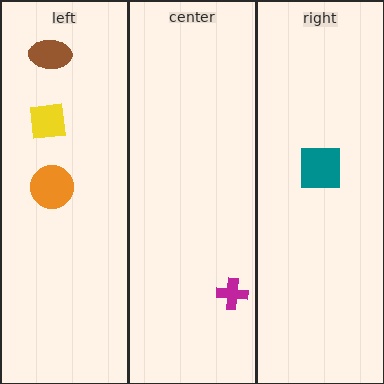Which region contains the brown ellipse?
The left region.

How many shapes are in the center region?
1.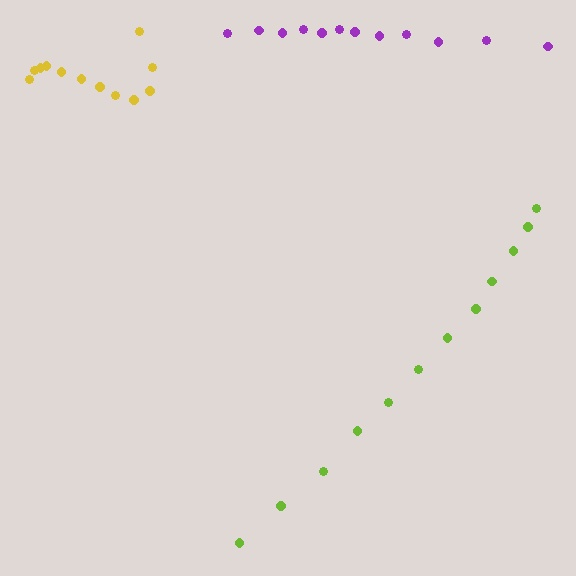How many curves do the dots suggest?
There are 3 distinct paths.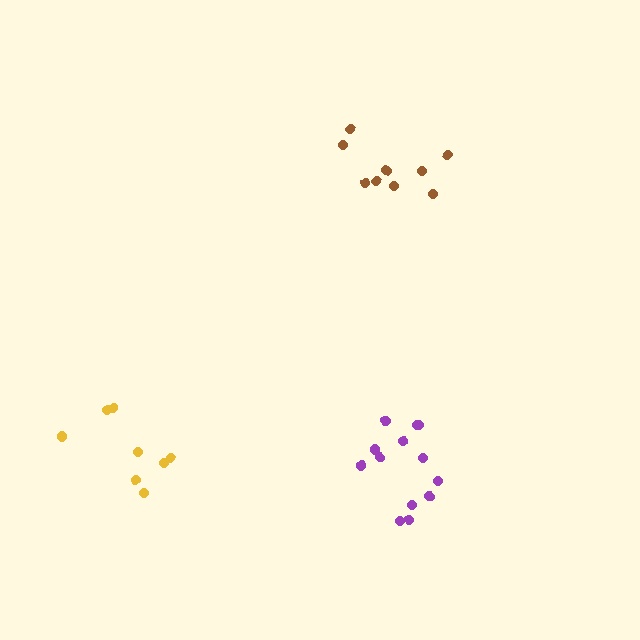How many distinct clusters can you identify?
There are 3 distinct clusters.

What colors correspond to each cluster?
The clusters are colored: purple, brown, yellow.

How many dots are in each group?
Group 1: 13 dots, Group 2: 9 dots, Group 3: 8 dots (30 total).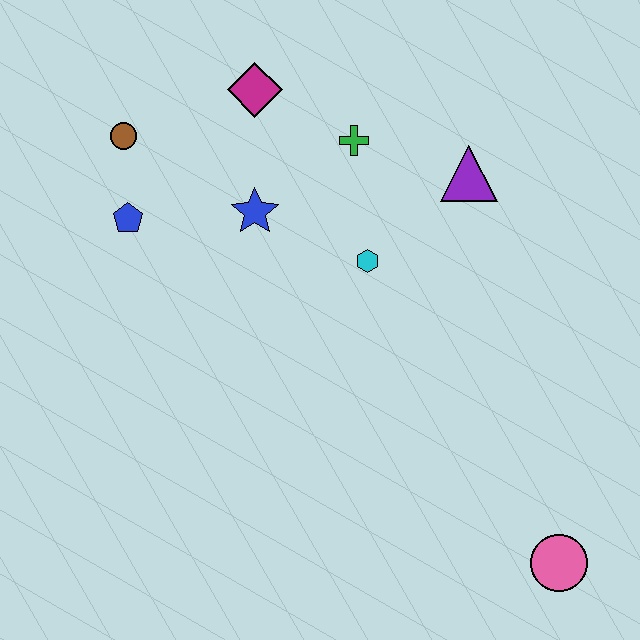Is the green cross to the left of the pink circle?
Yes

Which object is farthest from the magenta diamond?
The pink circle is farthest from the magenta diamond.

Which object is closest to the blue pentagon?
The brown circle is closest to the blue pentagon.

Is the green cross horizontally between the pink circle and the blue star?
Yes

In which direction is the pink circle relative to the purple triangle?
The pink circle is below the purple triangle.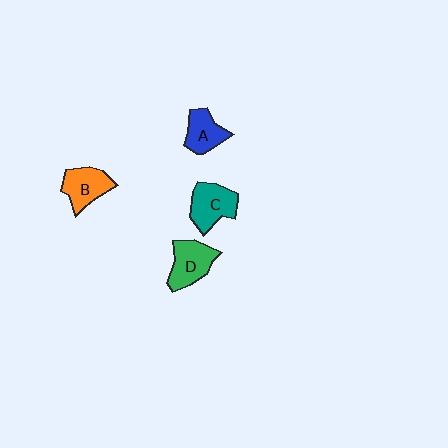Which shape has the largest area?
Shape C (teal).